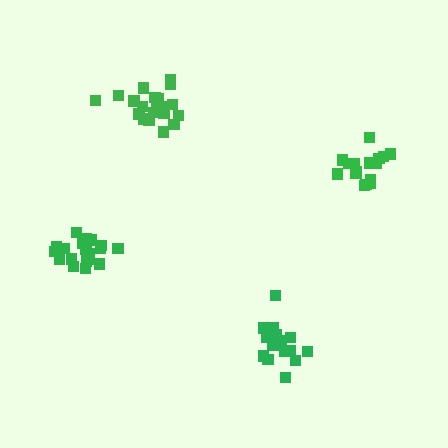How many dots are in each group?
Group 1: 20 dots, Group 2: 16 dots, Group 3: 20 dots, Group 4: 16 dots (72 total).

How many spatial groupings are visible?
There are 4 spatial groupings.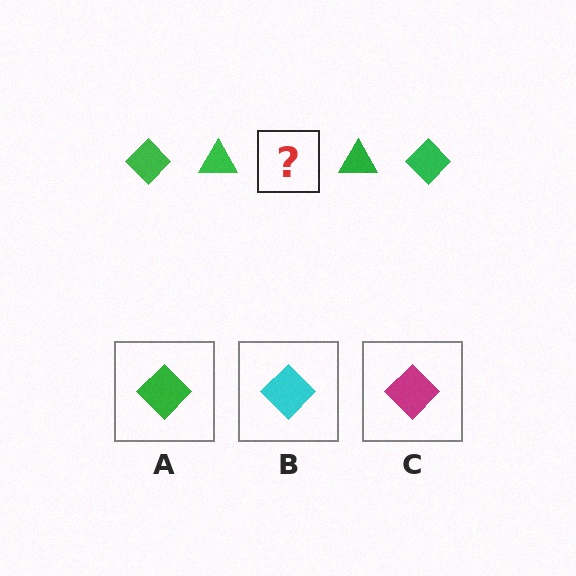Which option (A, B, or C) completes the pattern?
A.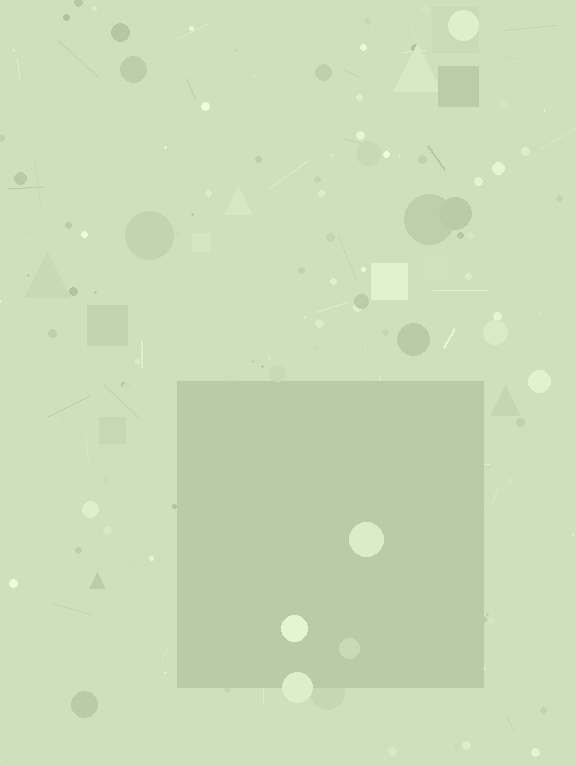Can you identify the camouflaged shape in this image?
The camouflaged shape is a square.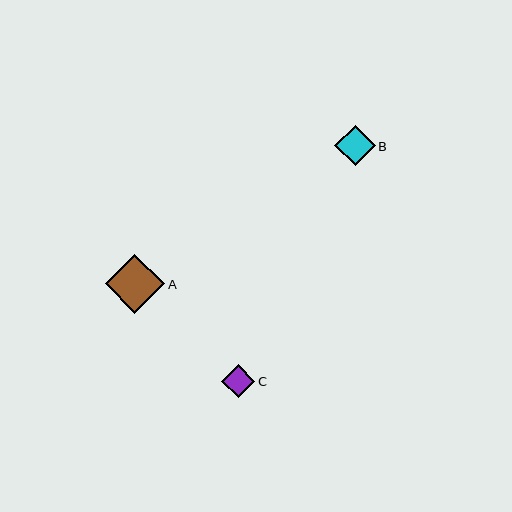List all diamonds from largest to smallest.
From largest to smallest: A, B, C.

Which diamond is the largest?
Diamond A is the largest with a size of approximately 59 pixels.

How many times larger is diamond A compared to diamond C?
Diamond A is approximately 1.8 times the size of diamond C.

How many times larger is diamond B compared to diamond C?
Diamond B is approximately 1.2 times the size of diamond C.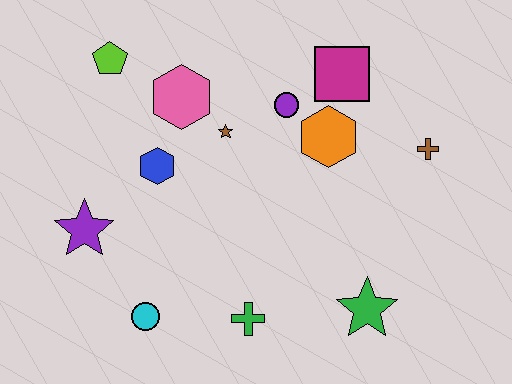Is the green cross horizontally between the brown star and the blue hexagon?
No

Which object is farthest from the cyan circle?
The brown cross is farthest from the cyan circle.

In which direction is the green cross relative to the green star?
The green cross is to the left of the green star.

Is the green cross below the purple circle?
Yes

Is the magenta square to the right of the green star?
No